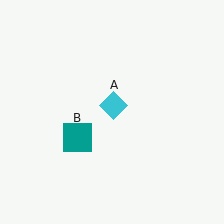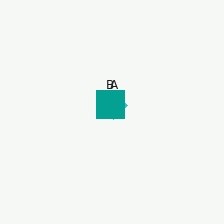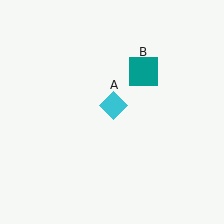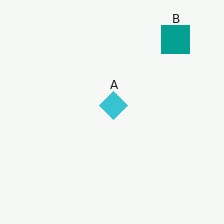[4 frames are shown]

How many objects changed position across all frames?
1 object changed position: teal square (object B).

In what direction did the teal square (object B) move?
The teal square (object B) moved up and to the right.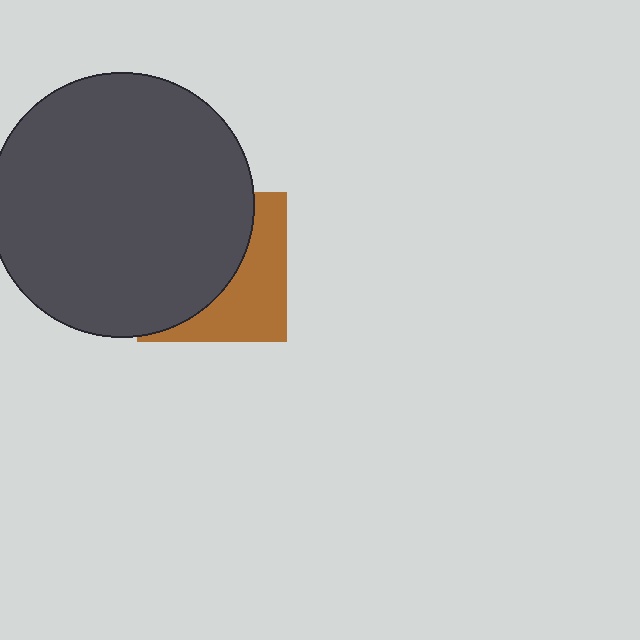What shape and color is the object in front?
The object in front is a dark gray circle.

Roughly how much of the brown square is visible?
A small part of it is visible (roughly 40%).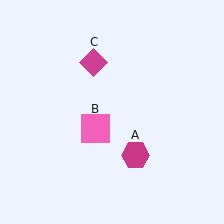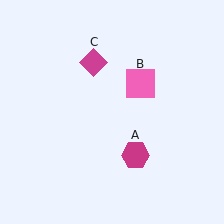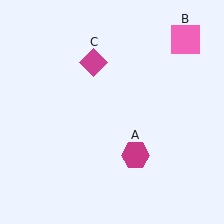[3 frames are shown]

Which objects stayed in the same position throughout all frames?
Magenta hexagon (object A) and magenta diamond (object C) remained stationary.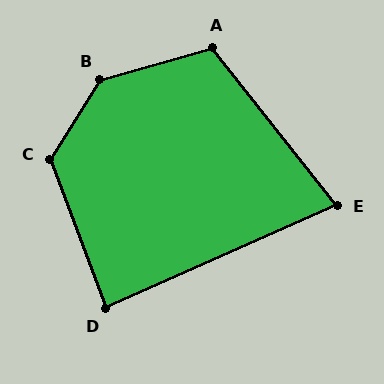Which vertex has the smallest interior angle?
E, at approximately 76 degrees.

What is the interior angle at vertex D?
Approximately 86 degrees (approximately right).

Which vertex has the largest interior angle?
B, at approximately 137 degrees.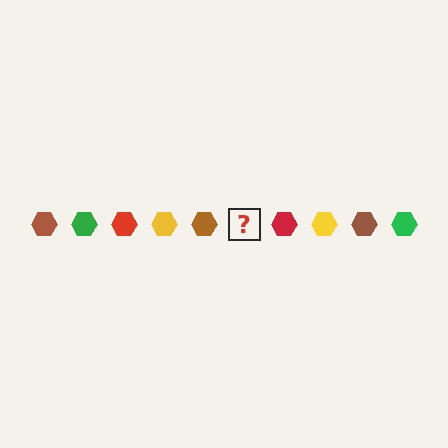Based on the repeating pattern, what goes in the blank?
The blank should be a green hexagon.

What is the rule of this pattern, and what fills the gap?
The rule is that the pattern cycles through brown, green, red, yellow hexagons. The gap should be filled with a green hexagon.